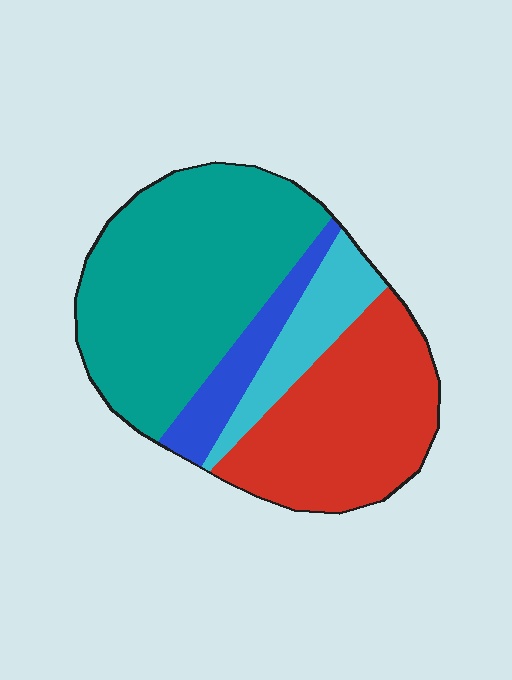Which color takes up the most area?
Teal, at roughly 45%.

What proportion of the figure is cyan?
Cyan takes up about one eighth (1/8) of the figure.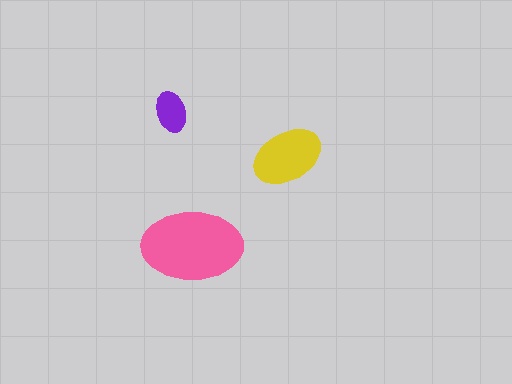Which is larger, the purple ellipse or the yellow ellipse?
The yellow one.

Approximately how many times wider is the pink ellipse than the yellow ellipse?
About 1.5 times wider.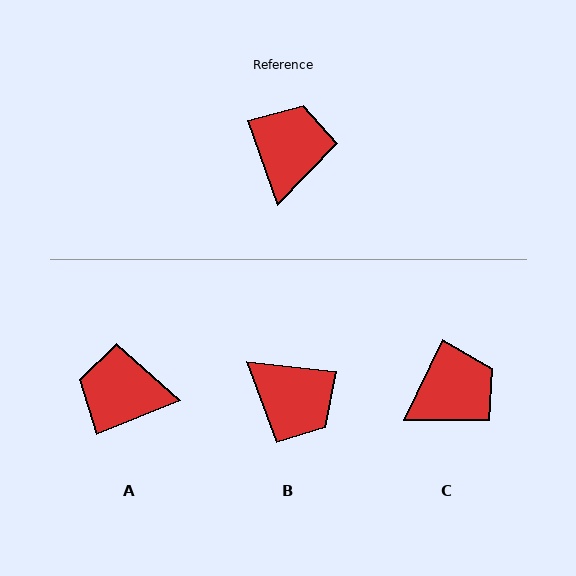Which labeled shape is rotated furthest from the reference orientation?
B, about 115 degrees away.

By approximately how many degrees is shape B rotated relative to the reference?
Approximately 115 degrees clockwise.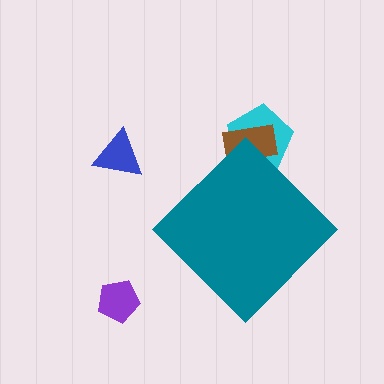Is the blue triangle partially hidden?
No, the blue triangle is fully visible.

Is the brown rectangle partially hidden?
Yes, the brown rectangle is partially hidden behind the teal diamond.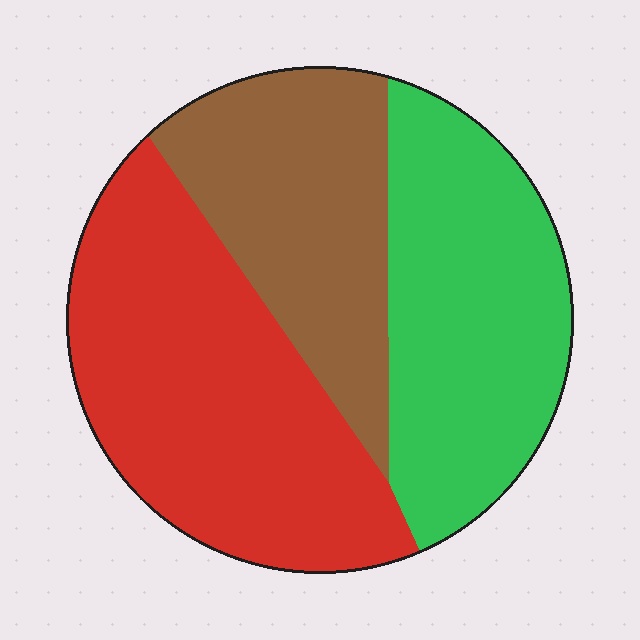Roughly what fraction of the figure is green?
Green takes up about one third (1/3) of the figure.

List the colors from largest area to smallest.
From largest to smallest: red, green, brown.